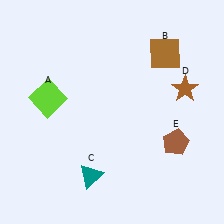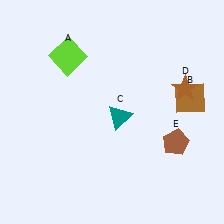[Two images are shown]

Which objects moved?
The objects that moved are: the lime square (A), the brown square (B), the teal triangle (C).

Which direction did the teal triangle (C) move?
The teal triangle (C) moved up.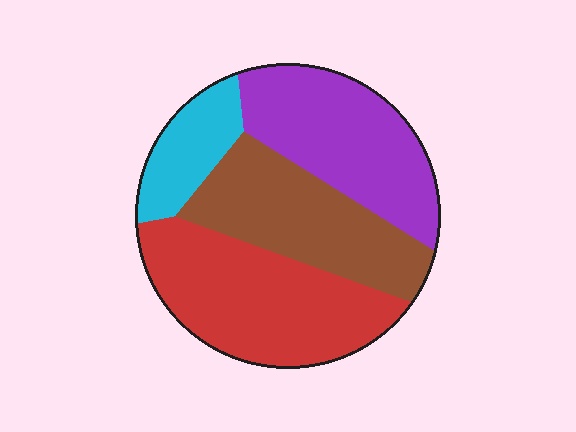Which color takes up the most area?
Red, at roughly 35%.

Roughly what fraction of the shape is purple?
Purple takes up about one quarter (1/4) of the shape.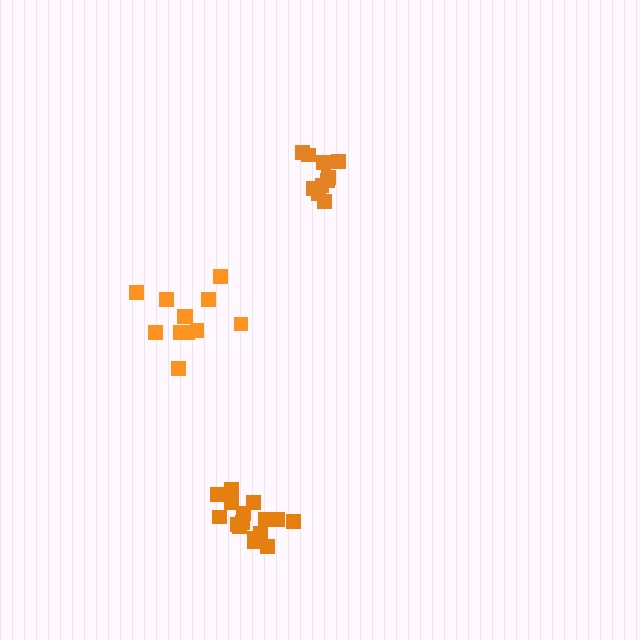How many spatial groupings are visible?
There are 3 spatial groupings.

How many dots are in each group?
Group 1: 12 dots, Group 2: 10 dots, Group 3: 16 dots (38 total).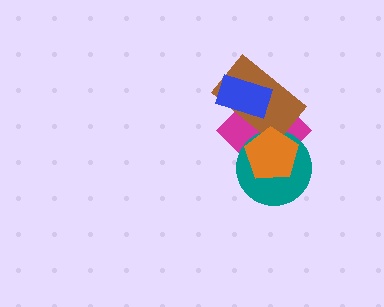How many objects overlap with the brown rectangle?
4 objects overlap with the brown rectangle.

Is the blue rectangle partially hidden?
No, no other shape covers it.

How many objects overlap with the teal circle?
3 objects overlap with the teal circle.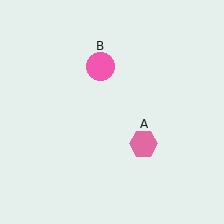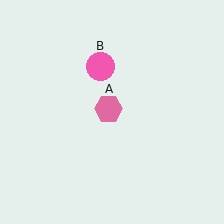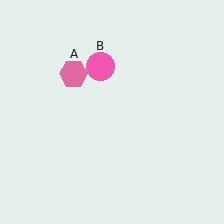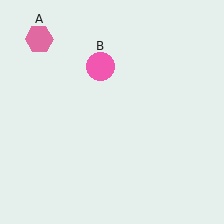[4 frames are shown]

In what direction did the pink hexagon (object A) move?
The pink hexagon (object A) moved up and to the left.